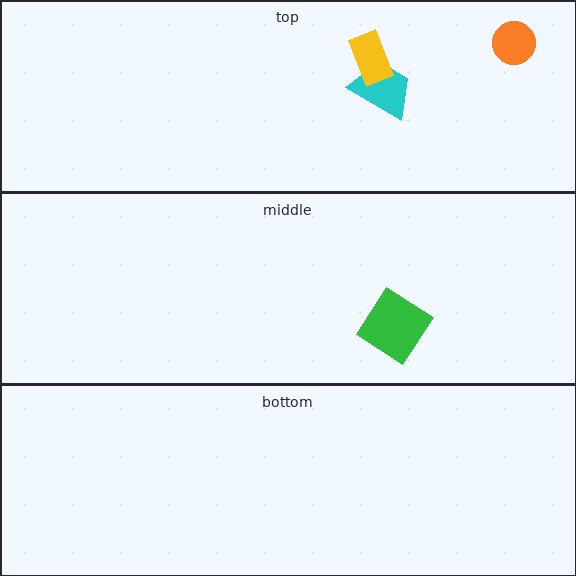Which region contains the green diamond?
The middle region.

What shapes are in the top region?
The cyan trapezoid, the yellow rectangle, the orange circle.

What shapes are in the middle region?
The green diamond.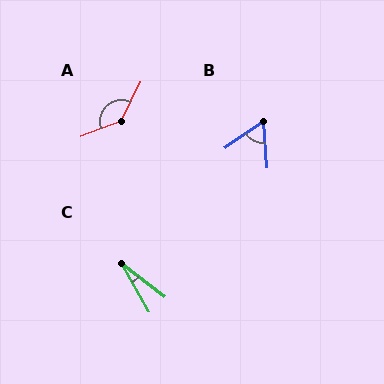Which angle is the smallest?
C, at approximately 23 degrees.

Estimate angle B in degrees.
Approximately 60 degrees.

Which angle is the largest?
A, at approximately 138 degrees.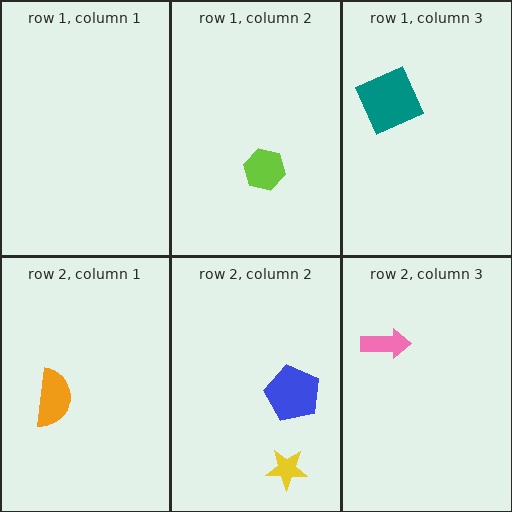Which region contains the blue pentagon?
The row 2, column 2 region.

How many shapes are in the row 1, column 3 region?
1.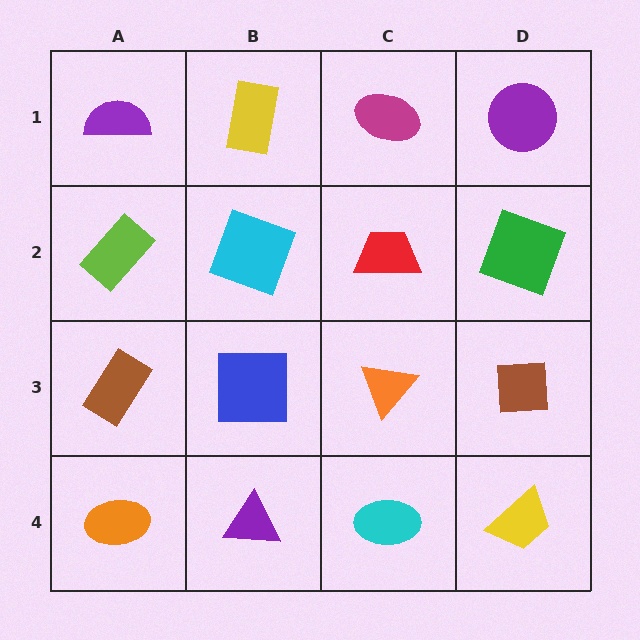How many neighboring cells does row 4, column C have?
3.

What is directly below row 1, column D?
A green square.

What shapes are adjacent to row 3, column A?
A lime rectangle (row 2, column A), an orange ellipse (row 4, column A), a blue square (row 3, column B).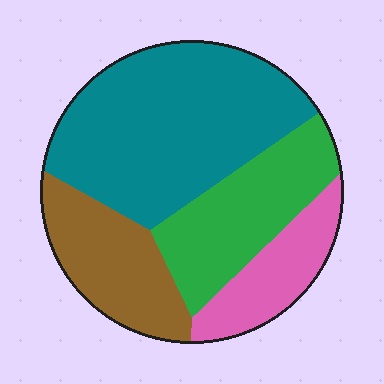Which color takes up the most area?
Teal, at roughly 45%.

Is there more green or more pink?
Green.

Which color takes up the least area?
Pink, at roughly 15%.